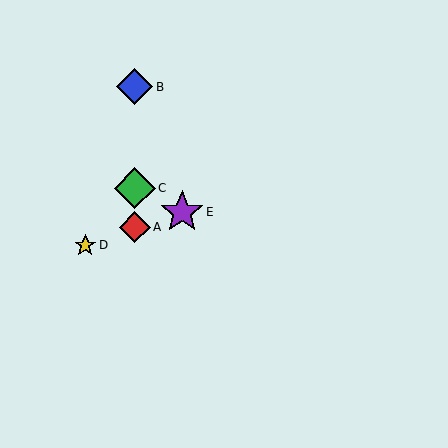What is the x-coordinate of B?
Object B is at x≈135.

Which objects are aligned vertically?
Objects A, B, C are aligned vertically.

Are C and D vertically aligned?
No, C is at x≈135 and D is at x≈85.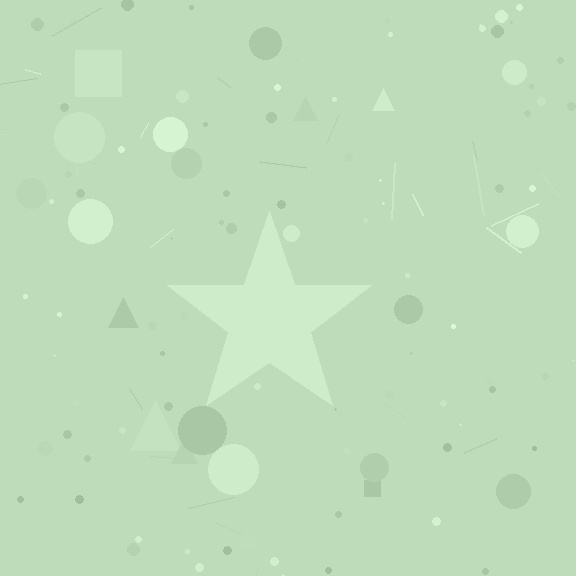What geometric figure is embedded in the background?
A star is embedded in the background.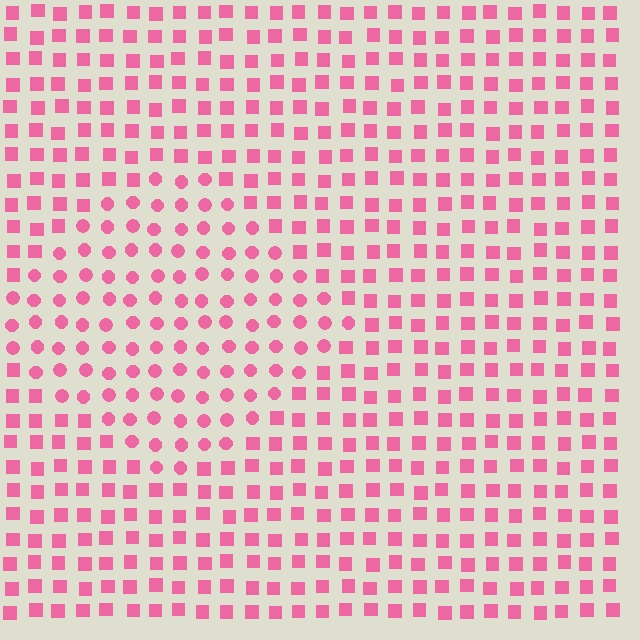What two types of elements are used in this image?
The image uses circles inside the diamond region and squares outside it.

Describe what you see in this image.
The image is filled with small pink elements arranged in a uniform grid. A diamond-shaped region contains circles, while the surrounding area contains squares. The boundary is defined purely by the change in element shape.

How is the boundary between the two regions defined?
The boundary is defined by a change in element shape: circles inside vs. squares outside. All elements share the same color and spacing.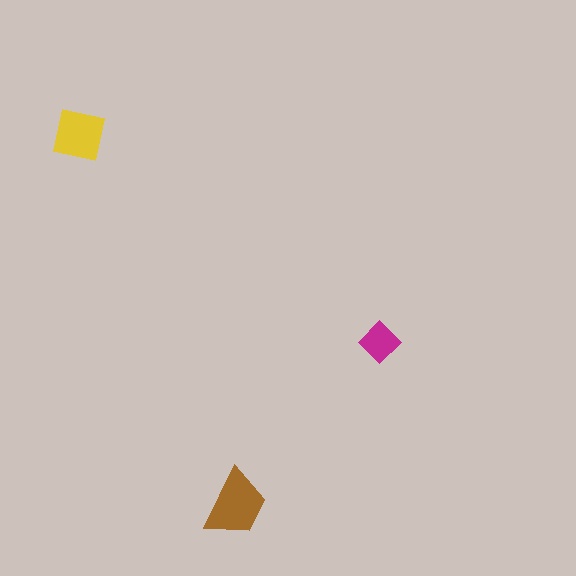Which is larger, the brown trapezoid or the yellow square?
The brown trapezoid.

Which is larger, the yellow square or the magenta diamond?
The yellow square.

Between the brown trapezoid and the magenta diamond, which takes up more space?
The brown trapezoid.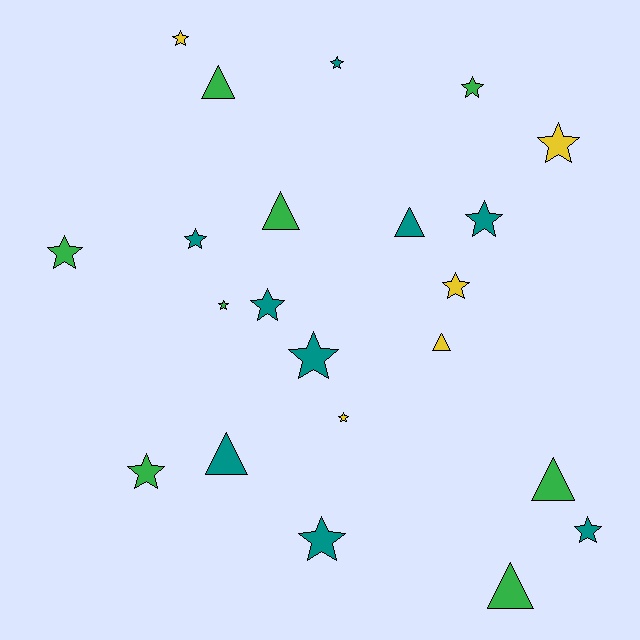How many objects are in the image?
There are 22 objects.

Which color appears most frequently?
Teal, with 9 objects.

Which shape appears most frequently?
Star, with 15 objects.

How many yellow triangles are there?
There is 1 yellow triangle.